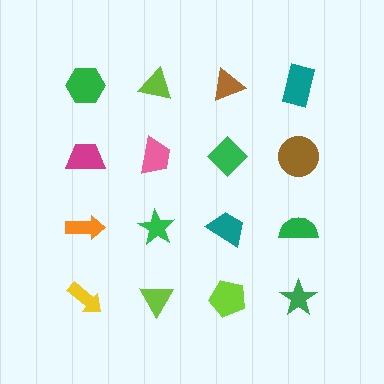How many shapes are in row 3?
4 shapes.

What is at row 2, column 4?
A brown circle.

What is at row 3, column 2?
A green star.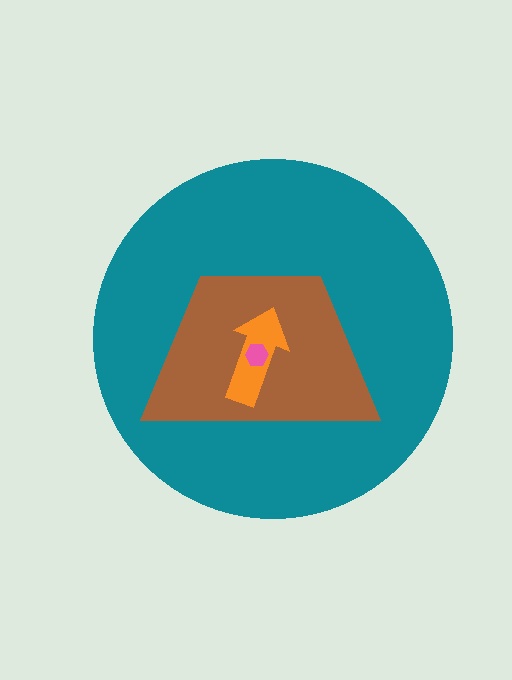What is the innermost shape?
The pink hexagon.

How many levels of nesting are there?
4.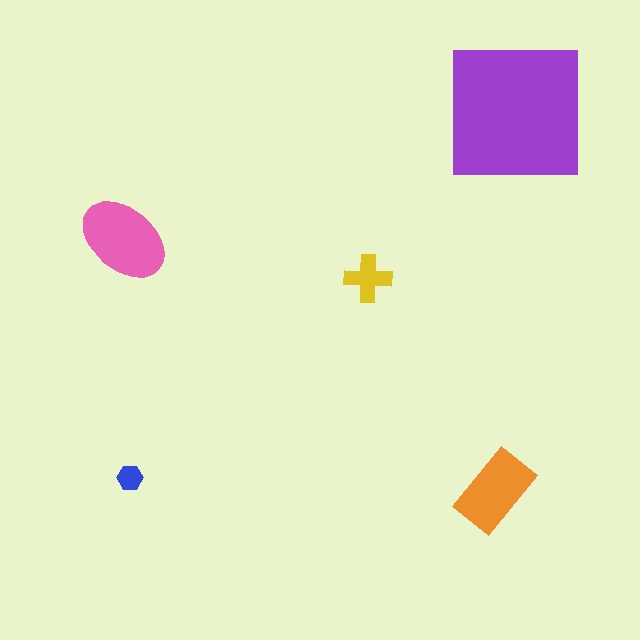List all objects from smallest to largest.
The blue hexagon, the yellow cross, the orange rectangle, the pink ellipse, the purple square.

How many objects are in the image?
There are 5 objects in the image.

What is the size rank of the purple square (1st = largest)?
1st.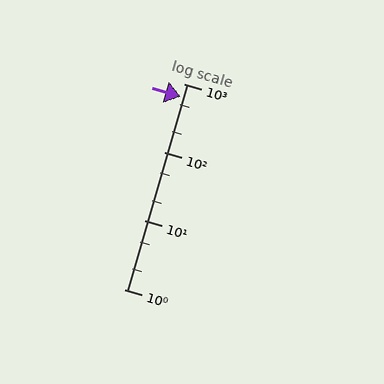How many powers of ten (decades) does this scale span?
The scale spans 3 decades, from 1 to 1000.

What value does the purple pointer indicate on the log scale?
The pointer indicates approximately 640.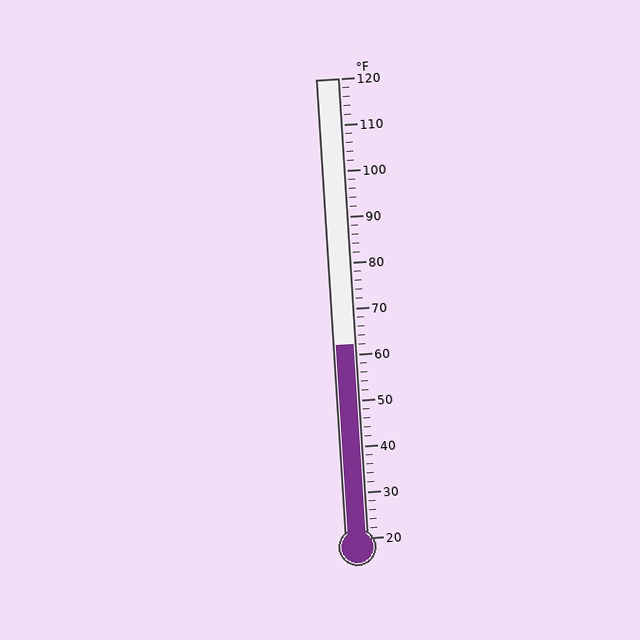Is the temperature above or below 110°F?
The temperature is below 110°F.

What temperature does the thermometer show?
The thermometer shows approximately 62°F.